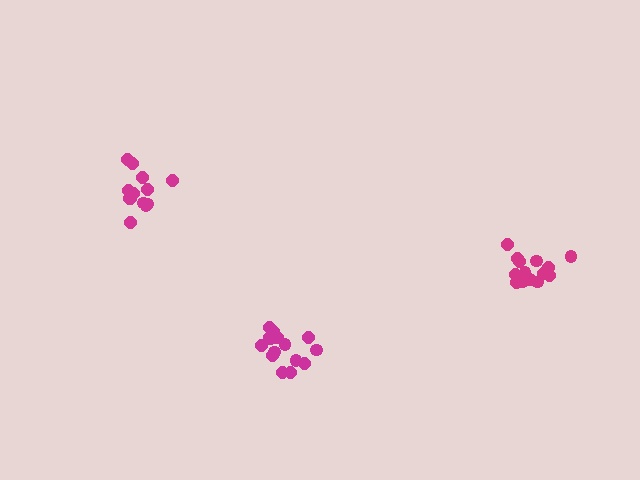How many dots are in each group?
Group 1: 15 dots, Group 2: 14 dots, Group 3: 13 dots (42 total).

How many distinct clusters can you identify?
There are 3 distinct clusters.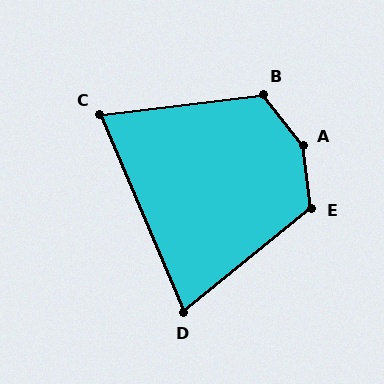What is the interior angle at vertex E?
Approximately 122 degrees (obtuse).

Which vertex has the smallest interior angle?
C, at approximately 74 degrees.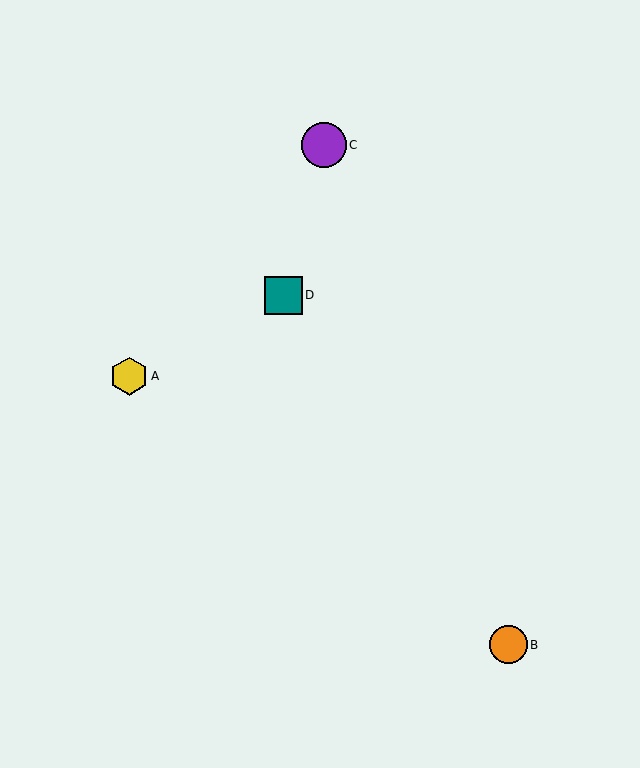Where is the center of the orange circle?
The center of the orange circle is at (508, 645).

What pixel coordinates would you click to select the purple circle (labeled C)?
Click at (324, 145) to select the purple circle C.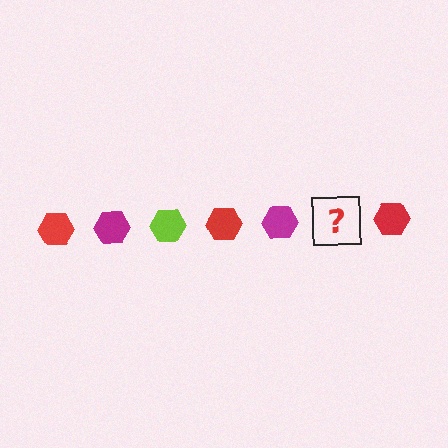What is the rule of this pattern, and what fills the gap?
The rule is that the pattern cycles through red, magenta, lime hexagons. The gap should be filled with a lime hexagon.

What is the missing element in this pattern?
The missing element is a lime hexagon.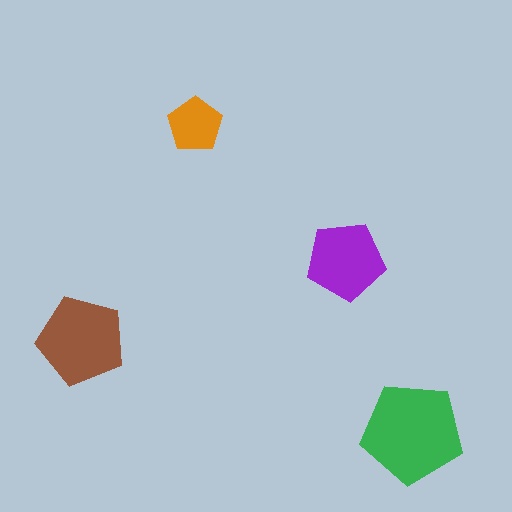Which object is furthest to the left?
The brown pentagon is leftmost.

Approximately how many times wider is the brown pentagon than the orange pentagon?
About 1.5 times wider.